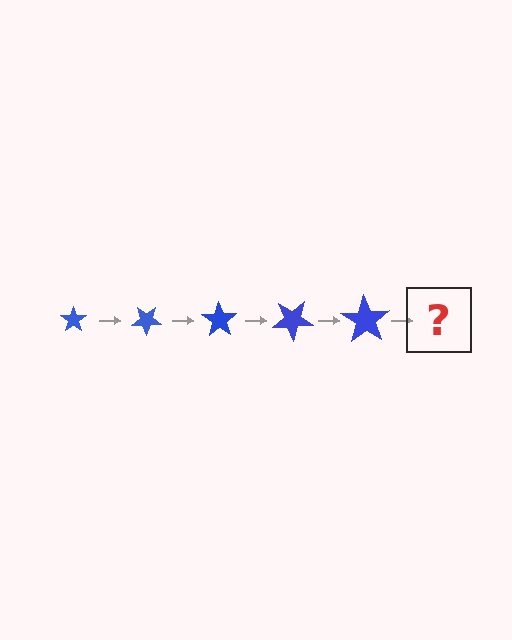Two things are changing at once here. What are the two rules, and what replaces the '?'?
The two rules are that the star grows larger each step and it rotates 35 degrees each step. The '?' should be a star, larger than the previous one and rotated 175 degrees from the start.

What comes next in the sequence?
The next element should be a star, larger than the previous one and rotated 175 degrees from the start.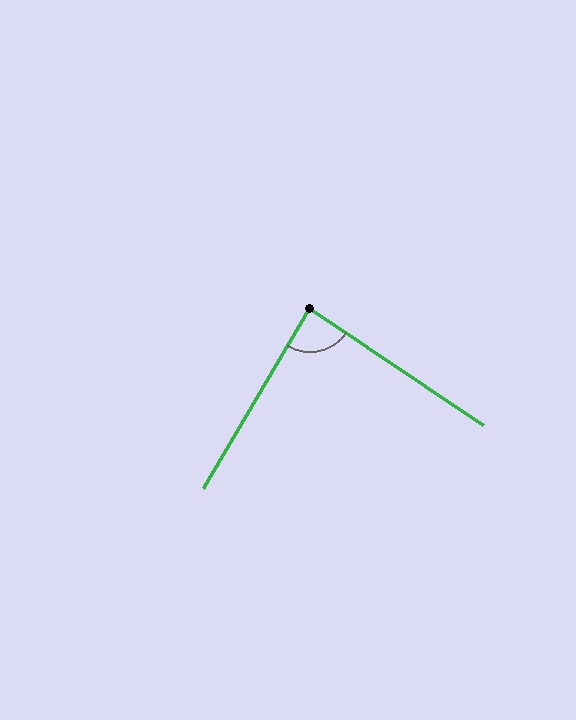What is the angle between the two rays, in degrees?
Approximately 86 degrees.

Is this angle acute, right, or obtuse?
It is approximately a right angle.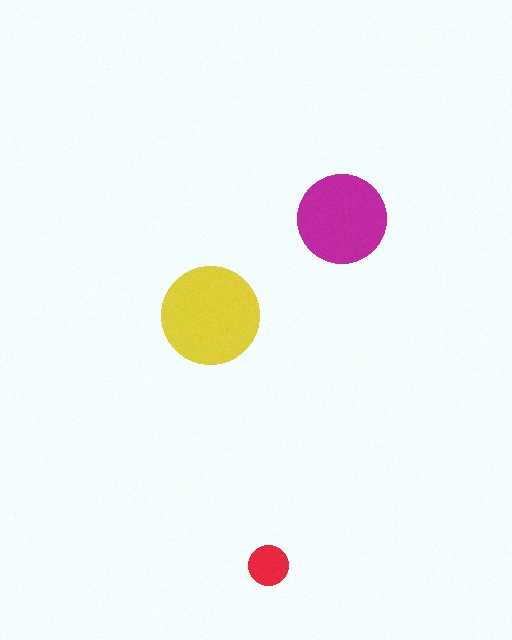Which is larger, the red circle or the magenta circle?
The magenta one.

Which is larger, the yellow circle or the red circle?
The yellow one.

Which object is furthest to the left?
The yellow circle is leftmost.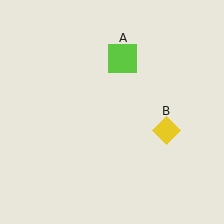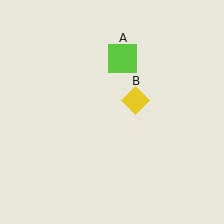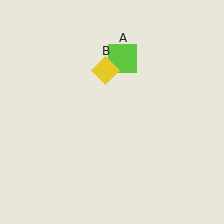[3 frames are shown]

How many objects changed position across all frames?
1 object changed position: yellow diamond (object B).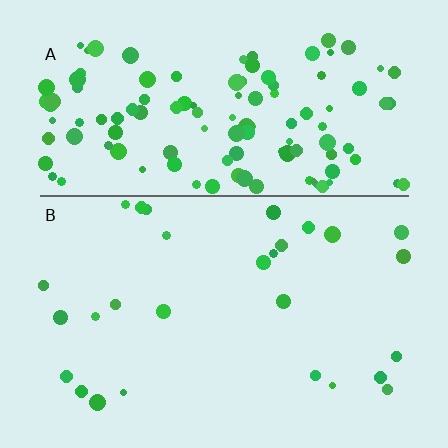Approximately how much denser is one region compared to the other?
Approximately 4.5× — region A over region B.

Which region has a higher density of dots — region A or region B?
A (the top).